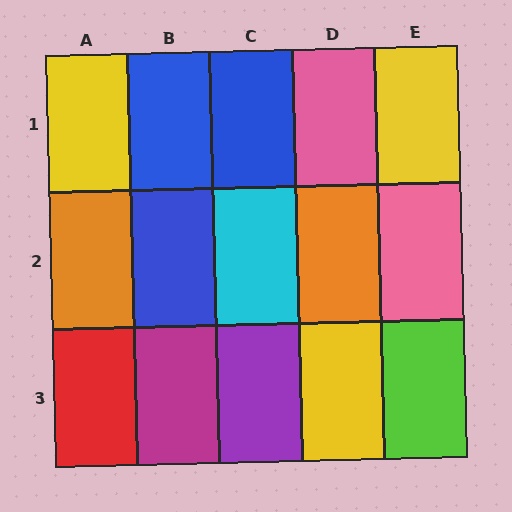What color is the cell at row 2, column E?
Pink.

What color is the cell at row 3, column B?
Magenta.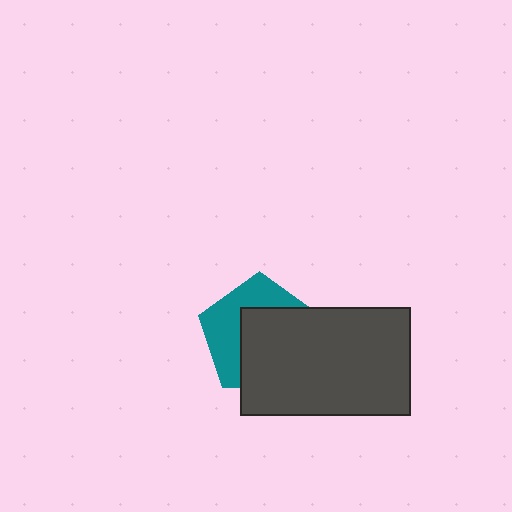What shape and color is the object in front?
The object in front is a dark gray rectangle.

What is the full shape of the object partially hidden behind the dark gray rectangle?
The partially hidden object is a teal pentagon.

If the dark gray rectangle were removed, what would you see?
You would see the complete teal pentagon.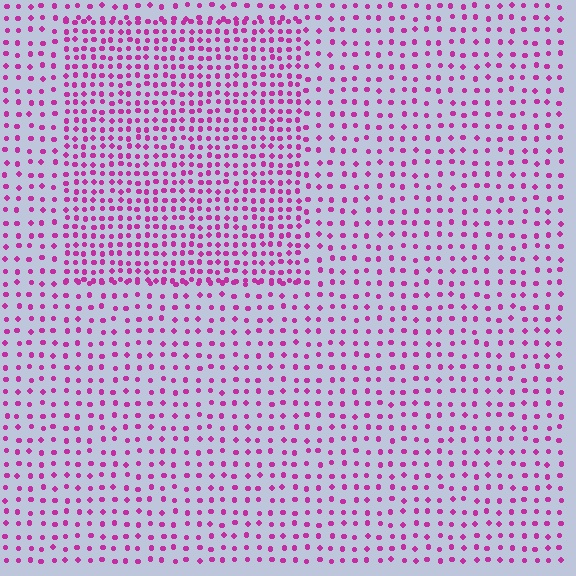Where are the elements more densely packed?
The elements are more densely packed inside the rectangle boundary.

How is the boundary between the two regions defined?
The boundary is defined by a change in element density (approximately 1.8x ratio). All elements are the same color, size, and shape.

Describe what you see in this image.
The image contains small magenta elements arranged at two different densities. A rectangle-shaped region is visible where the elements are more densely packed than the surrounding area.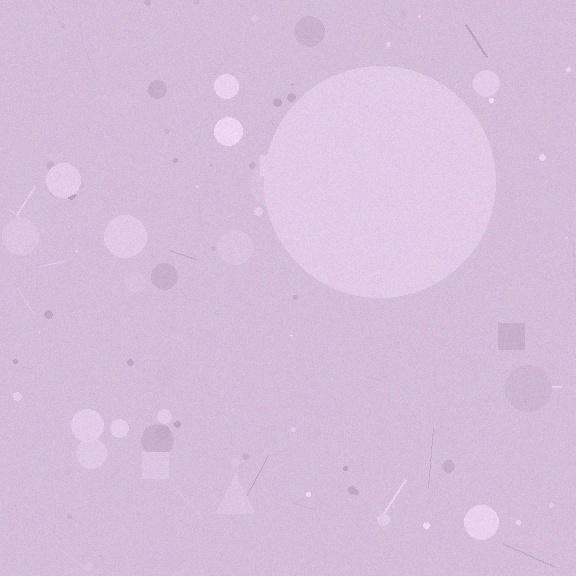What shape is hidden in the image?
A circle is hidden in the image.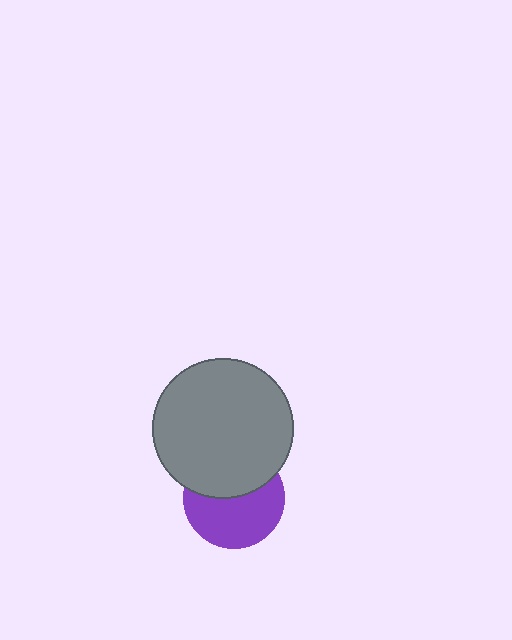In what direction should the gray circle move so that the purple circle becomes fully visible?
The gray circle should move up. That is the shortest direction to clear the overlap and leave the purple circle fully visible.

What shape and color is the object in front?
The object in front is a gray circle.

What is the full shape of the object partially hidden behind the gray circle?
The partially hidden object is a purple circle.